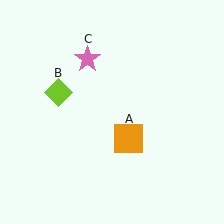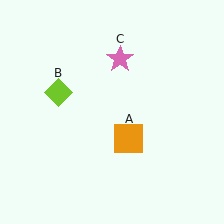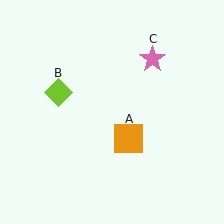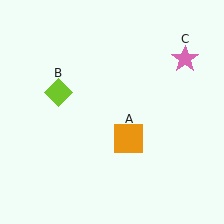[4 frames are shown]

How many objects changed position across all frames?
1 object changed position: pink star (object C).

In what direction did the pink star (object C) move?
The pink star (object C) moved right.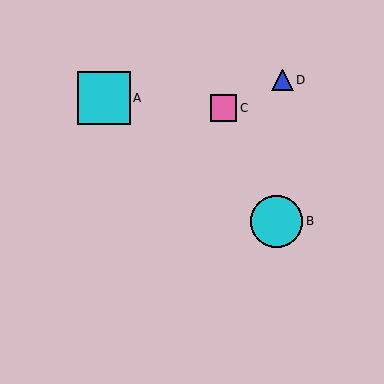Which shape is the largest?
The cyan square (labeled A) is the largest.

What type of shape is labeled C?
Shape C is a pink square.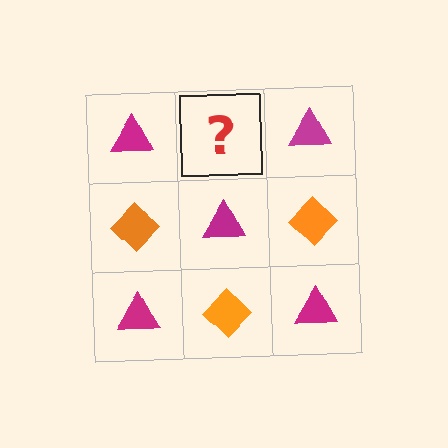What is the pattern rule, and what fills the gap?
The rule is that it alternates magenta triangle and orange diamond in a checkerboard pattern. The gap should be filled with an orange diamond.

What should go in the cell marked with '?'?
The missing cell should contain an orange diamond.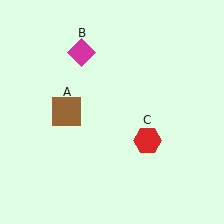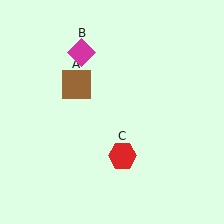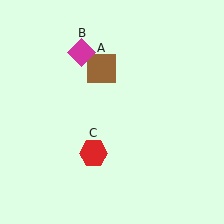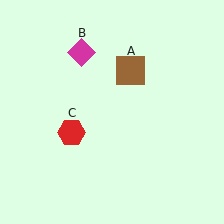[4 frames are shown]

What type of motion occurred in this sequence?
The brown square (object A), red hexagon (object C) rotated clockwise around the center of the scene.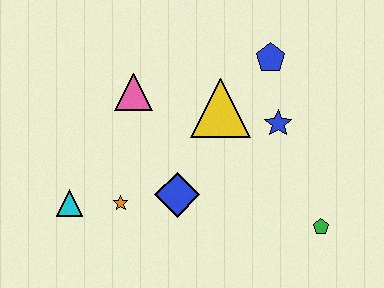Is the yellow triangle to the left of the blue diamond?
No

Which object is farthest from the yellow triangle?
The cyan triangle is farthest from the yellow triangle.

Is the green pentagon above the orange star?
No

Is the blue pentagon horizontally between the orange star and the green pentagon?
Yes